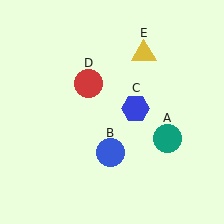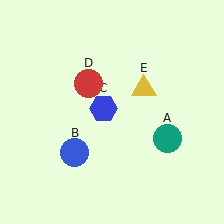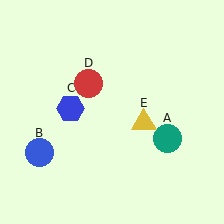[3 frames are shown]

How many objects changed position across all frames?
3 objects changed position: blue circle (object B), blue hexagon (object C), yellow triangle (object E).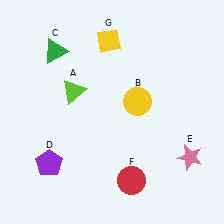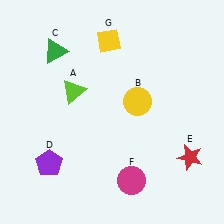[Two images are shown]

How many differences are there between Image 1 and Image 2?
There are 2 differences between the two images.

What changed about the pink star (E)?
In Image 1, E is pink. In Image 2, it changed to red.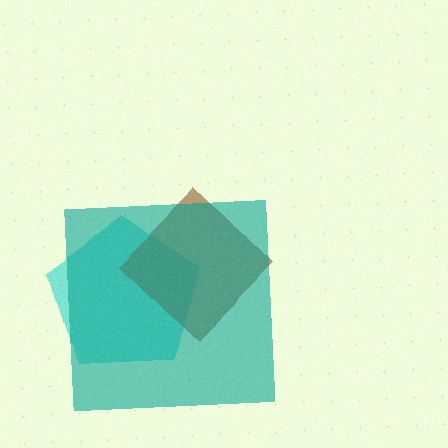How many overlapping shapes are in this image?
There are 3 overlapping shapes in the image.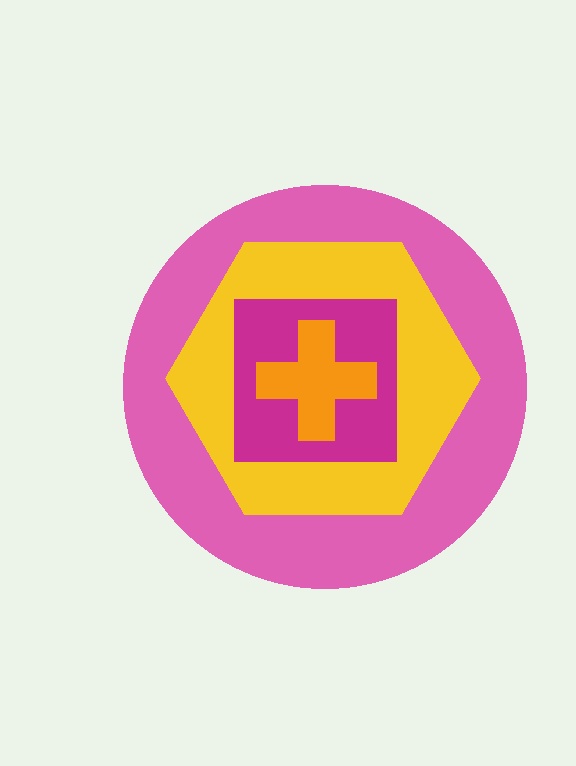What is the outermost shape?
The pink circle.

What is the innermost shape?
The orange cross.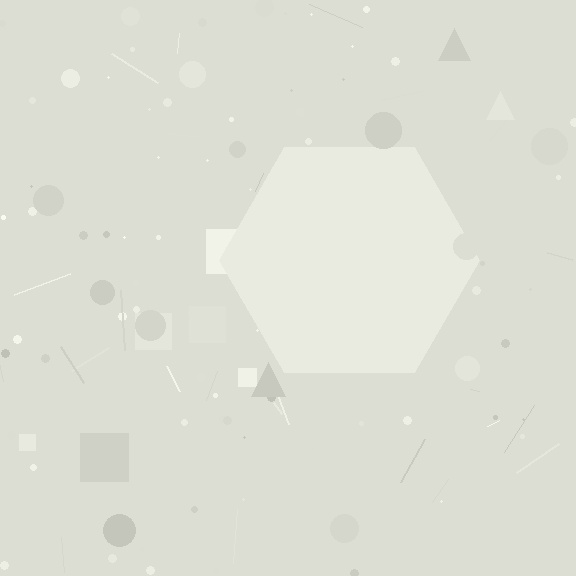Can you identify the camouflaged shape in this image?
The camouflaged shape is a hexagon.